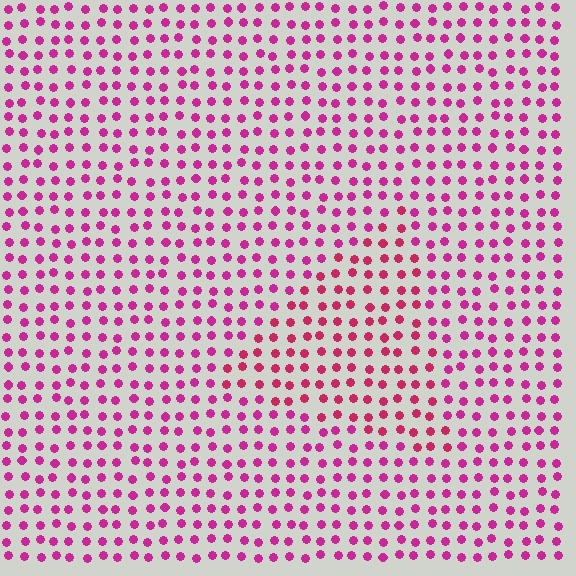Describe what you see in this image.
The image is filled with small magenta elements in a uniform arrangement. A triangle-shaped region is visible where the elements are tinted to a slightly different hue, forming a subtle color boundary.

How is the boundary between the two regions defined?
The boundary is defined purely by a slight shift in hue (about 21 degrees). Spacing, size, and orientation are identical on both sides.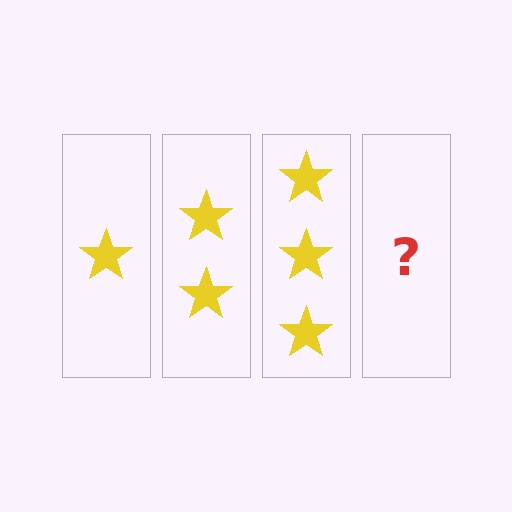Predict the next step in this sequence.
The next step is 4 stars.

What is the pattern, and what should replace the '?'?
The pattern is that each step adds one more star. The '?' should be 4 stars.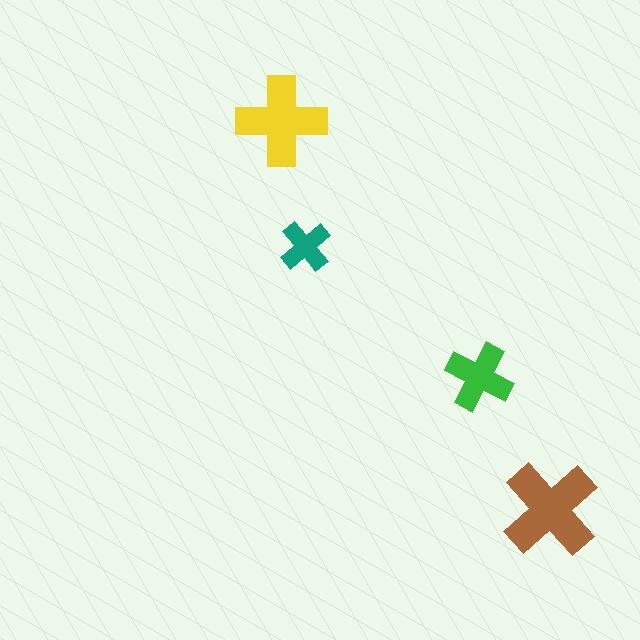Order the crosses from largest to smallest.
the brown one, the yellow one, the green one, the teal one.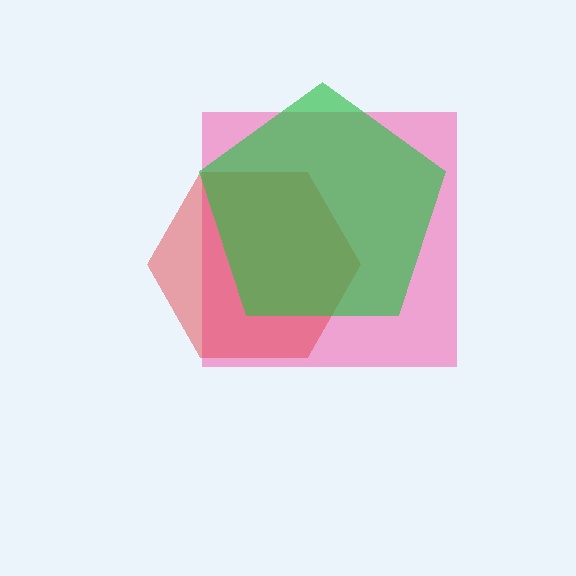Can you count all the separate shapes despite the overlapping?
Yes, there are 3 separate shapes.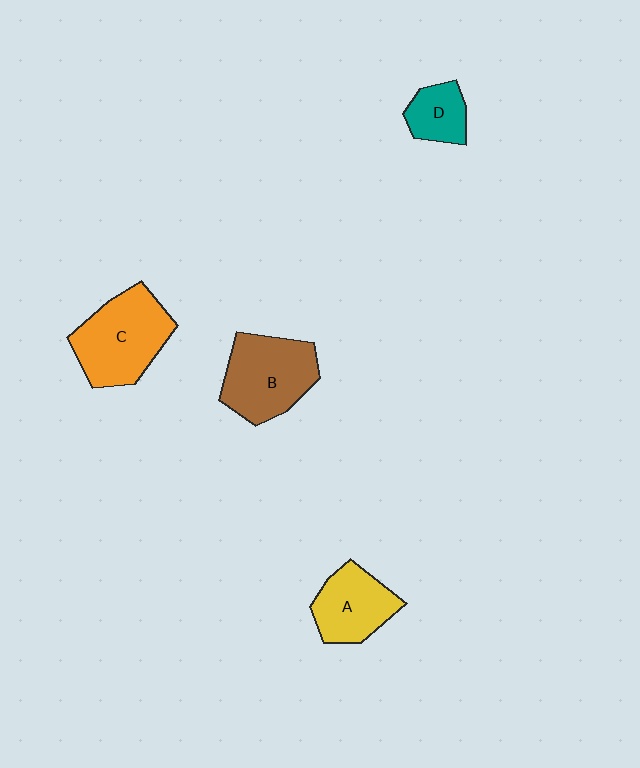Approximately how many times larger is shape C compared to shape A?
Approximately 1.4 times.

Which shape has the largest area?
Shape C (orange).